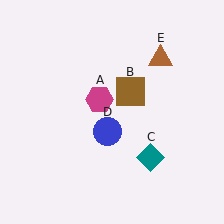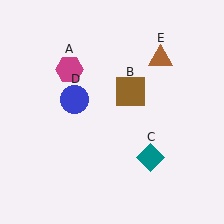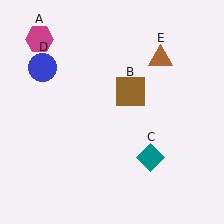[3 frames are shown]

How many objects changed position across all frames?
2 objects changed position: magenta hexagon (object A), blue circle (object D).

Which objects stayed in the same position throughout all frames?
Brown square (object B) and teal diamond (object C) and brown triangle (object E) remained stationary.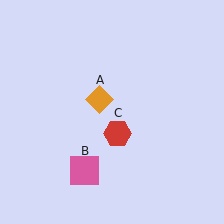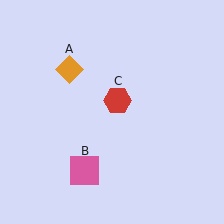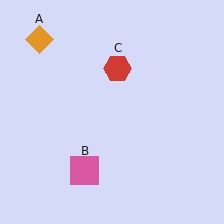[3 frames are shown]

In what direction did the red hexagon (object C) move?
The red hexagon (object C) moved up.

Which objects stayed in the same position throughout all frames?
Pink square (object B) remained stationary.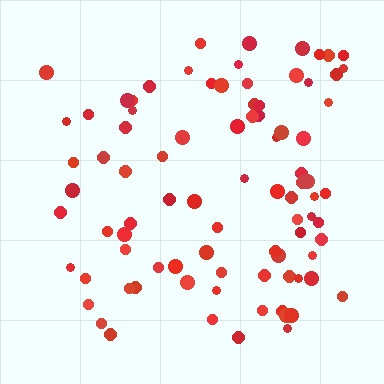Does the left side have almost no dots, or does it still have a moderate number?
Still a moderate number, just noticeably fewer than the right.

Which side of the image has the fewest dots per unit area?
The left.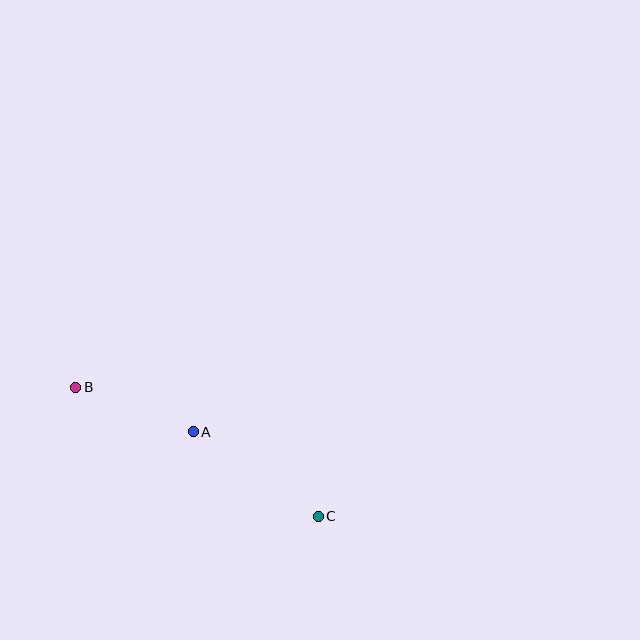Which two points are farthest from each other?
Points B and C are farthest from each other.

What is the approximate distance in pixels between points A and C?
The distance between A and C is approximately 151 pixels.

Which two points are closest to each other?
Points A and B are closest to each other.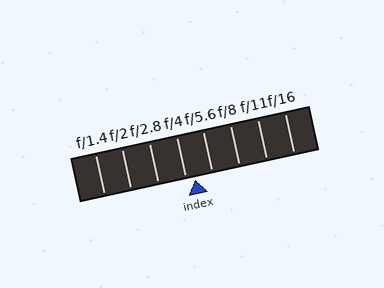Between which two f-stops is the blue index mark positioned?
The index mark is between f/4 and f/5.6.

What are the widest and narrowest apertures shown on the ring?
The widest aperture shown is f/1.4 and the narrowest is f/16.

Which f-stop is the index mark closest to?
The index mark is closest to f/4.